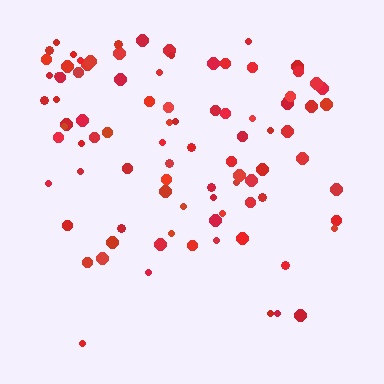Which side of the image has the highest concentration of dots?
The top.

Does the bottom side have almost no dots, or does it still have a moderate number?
Still a moderate number, just noticeably fewer than the top.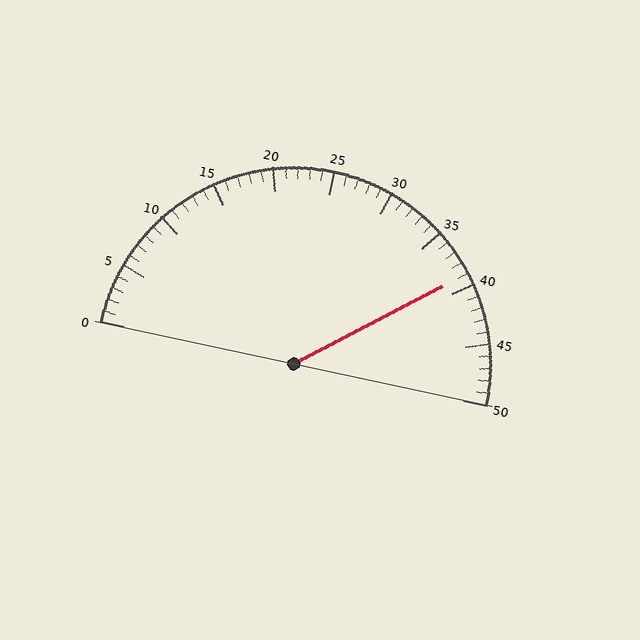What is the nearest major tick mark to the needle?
The nearest major tick mark is 40.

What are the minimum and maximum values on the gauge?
The gauge ranges from 0 to 50.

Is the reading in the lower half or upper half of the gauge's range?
The reading is in the upper half of the range (0 to 50).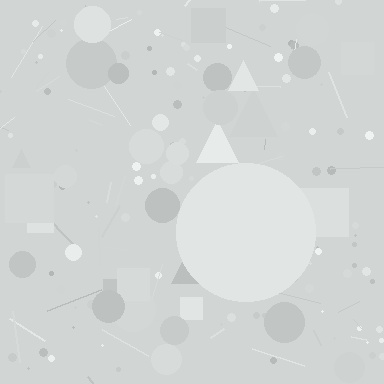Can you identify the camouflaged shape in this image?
The camouflaged shape is a circle.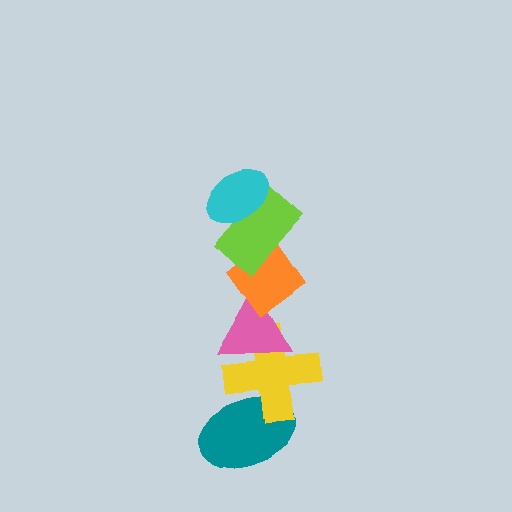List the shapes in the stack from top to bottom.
From top to bottom: the cyan ellipse, the lime rectangle, the orange diamond, the pink triangle, the yellow cross, the teal ellipse.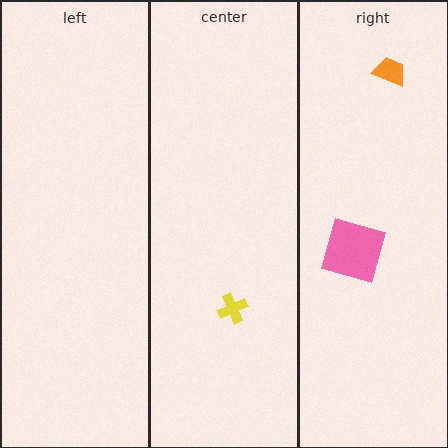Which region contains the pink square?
The right region.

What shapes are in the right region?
The orange trapezoid, the pink square.